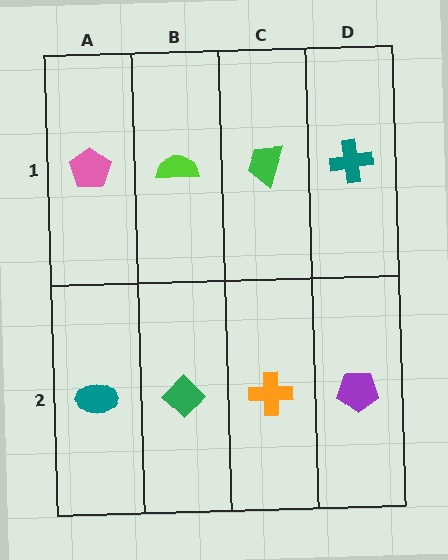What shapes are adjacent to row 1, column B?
A green diamond (row 2, column B), a pink pentagon (row 1, column A), a green trapezoid (row 1, column C).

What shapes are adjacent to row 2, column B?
A lime semicircle (row 1, column B), a teal ellipse (row 2, column A), an orange cross (row 2, column C).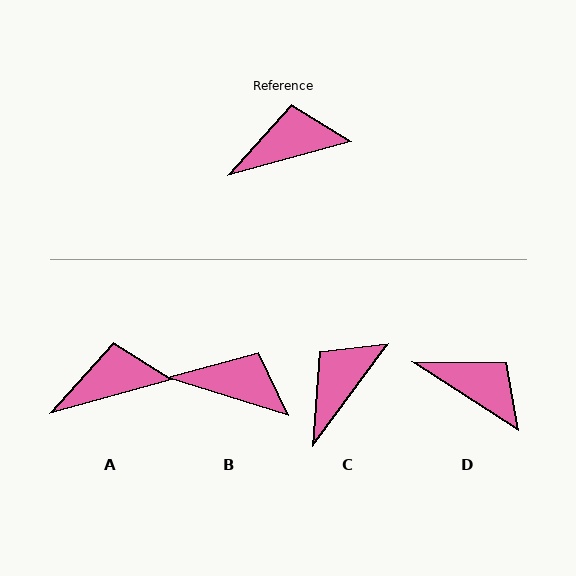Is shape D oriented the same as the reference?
No, it is off by about 49 degrees.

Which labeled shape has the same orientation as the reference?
A.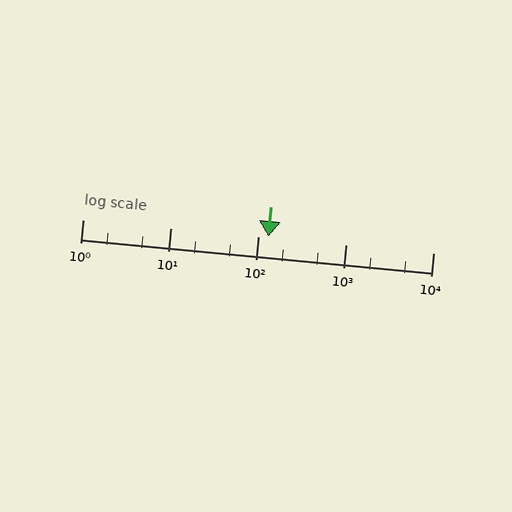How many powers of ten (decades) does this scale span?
The scale spans 4 decades, from 1 to 10000.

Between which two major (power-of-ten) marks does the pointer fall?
The pointer is between 100 and 1000.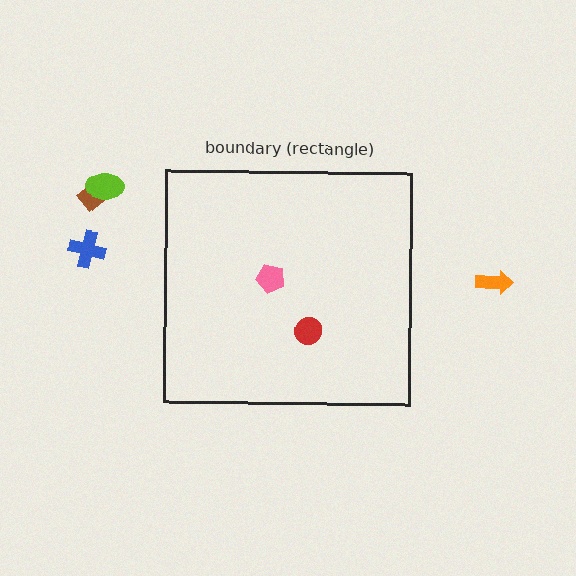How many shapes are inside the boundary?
2 inside, 4 outside.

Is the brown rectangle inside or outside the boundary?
Outside.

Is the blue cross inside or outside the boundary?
Outside.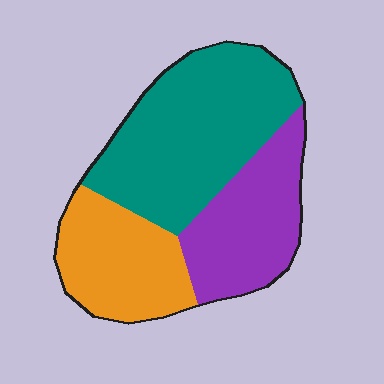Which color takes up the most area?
Teal, at roughly 45%.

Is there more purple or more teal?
Teal.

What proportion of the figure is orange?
Orange covers around 25% of the figure.